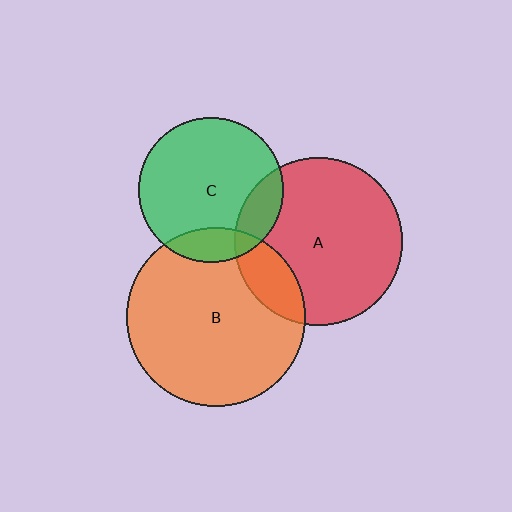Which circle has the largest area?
Circle B (orange).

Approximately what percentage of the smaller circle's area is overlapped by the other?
Approximately 15%.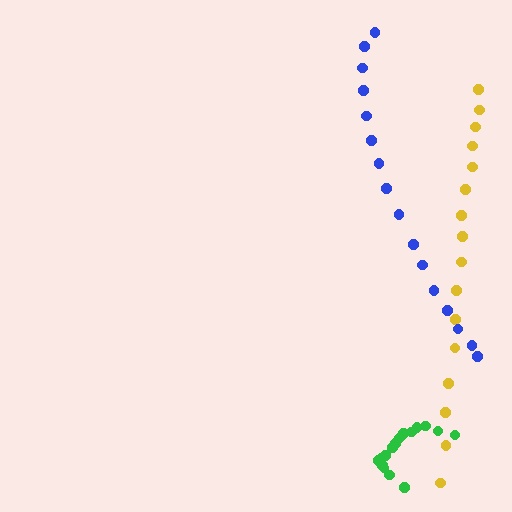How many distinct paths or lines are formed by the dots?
There are 3 distinct paths.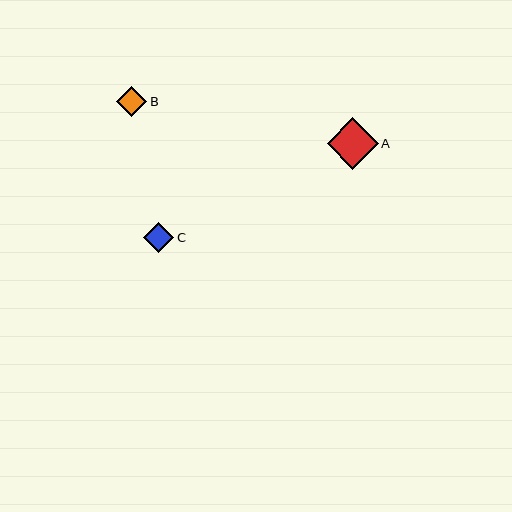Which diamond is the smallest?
Diamond B is the smallest with a size of approximately 30 pixels.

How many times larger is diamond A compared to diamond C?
Diamond A is approximately 1.7 times the size of diamond C.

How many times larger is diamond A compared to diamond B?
Diamond A is approximately 1.7 times the size of diamond B.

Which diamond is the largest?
Diamond A is the largest with a size of approximately 51 pixels.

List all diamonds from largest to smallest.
From largest to smallest: A, C, B.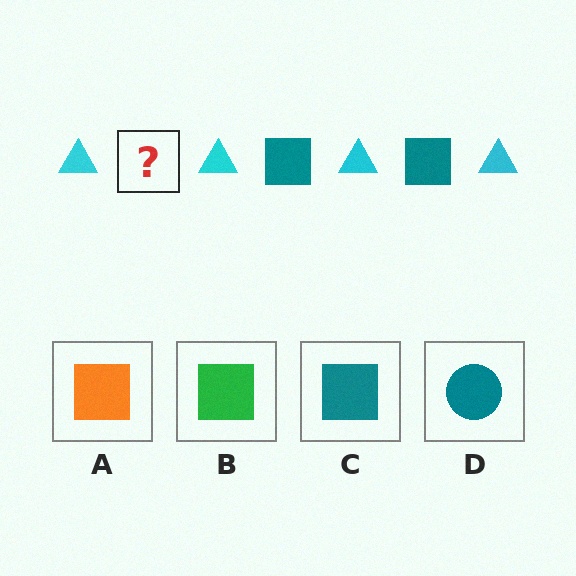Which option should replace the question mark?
Option C.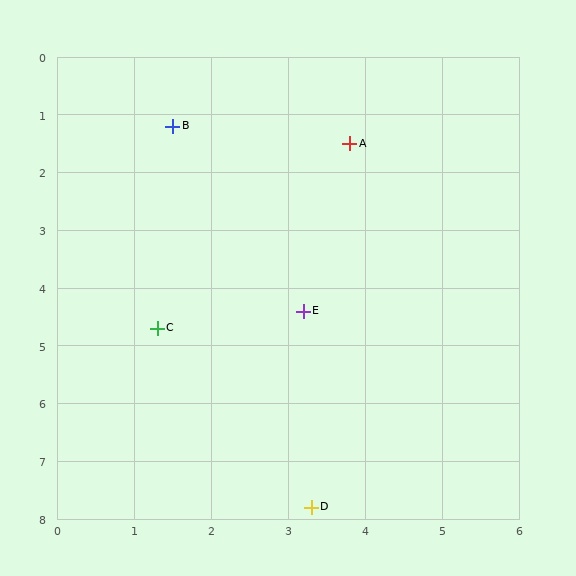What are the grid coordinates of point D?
Point D is at approximately (3.3, 7.8).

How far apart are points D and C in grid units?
Points D and C are about 3.7 grid units apart.